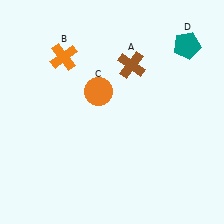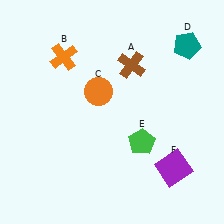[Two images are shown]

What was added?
A green pentagon (E), a purple square (F) were added in Image 2.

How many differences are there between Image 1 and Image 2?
There are 2 differences between the two images.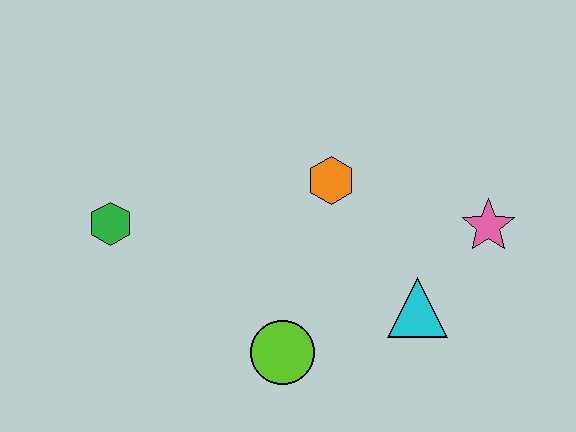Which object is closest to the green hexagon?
The lime circle is closest to the green hexagon.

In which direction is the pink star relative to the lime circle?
The pink star is to the right of the lime circle.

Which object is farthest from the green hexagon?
The pink star is farthest from the green hexagon.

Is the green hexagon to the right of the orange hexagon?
No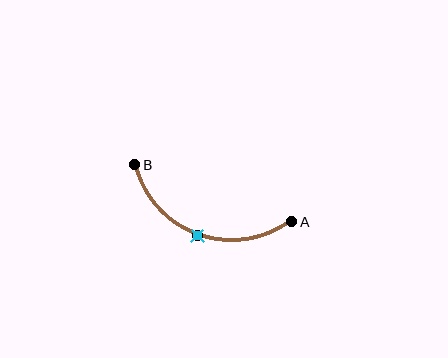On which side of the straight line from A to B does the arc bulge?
The arc bulges below the straight line connecting A and B.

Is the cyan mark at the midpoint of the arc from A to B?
Yes. The cyan mark lies on the arc at equal arc-length from both A and B — it is the arc midpoint.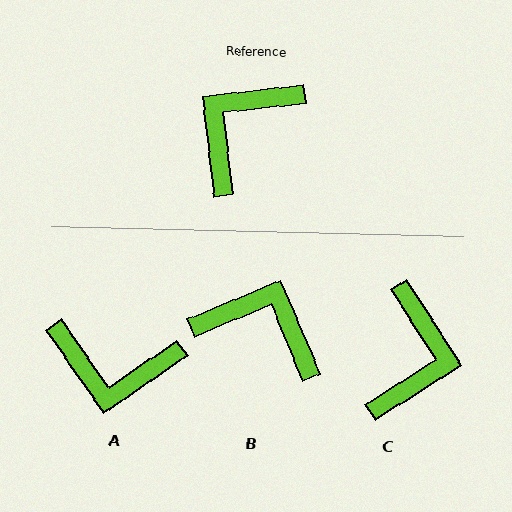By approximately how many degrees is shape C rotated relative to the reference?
Approximately 154 degrees clockwise.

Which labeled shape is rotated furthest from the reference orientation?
C, about 154 degrees away.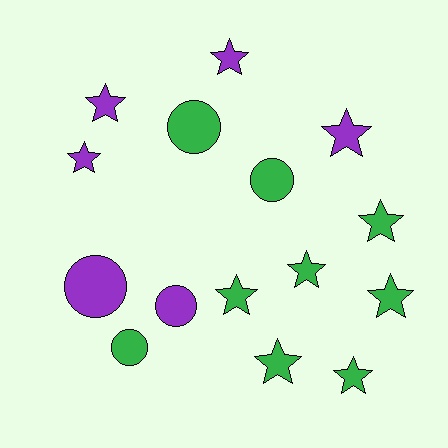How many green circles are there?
There are 3 green circles.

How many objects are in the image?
There are 15 objects.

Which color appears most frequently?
Green, with 9 objects.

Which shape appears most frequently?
Star, with 10 objects.